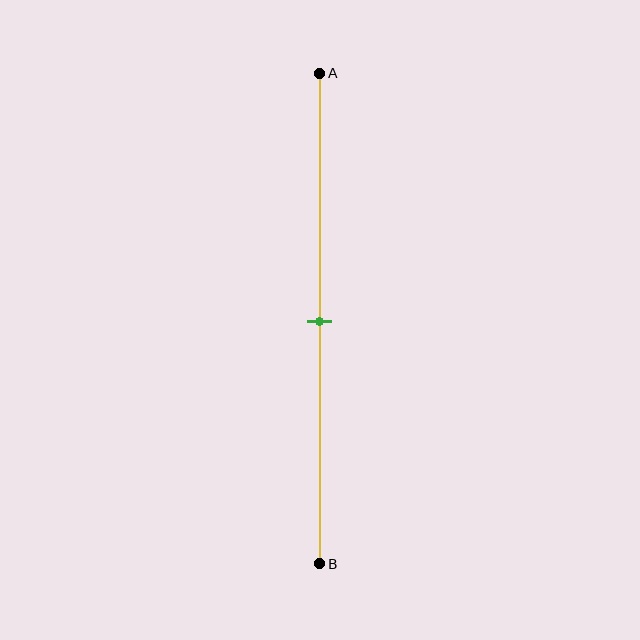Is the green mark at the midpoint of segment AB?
Yes, the mark is approximately at the midpoint.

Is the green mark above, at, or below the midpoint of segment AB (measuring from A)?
The green mark is approximately at the midpoint of segment AB.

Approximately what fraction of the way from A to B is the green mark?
The green mark is approximately 50% of the way from A to B.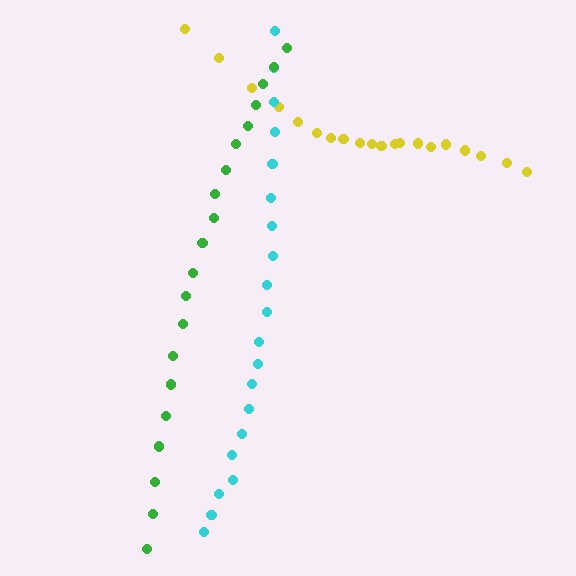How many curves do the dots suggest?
There are 3 distinct paths.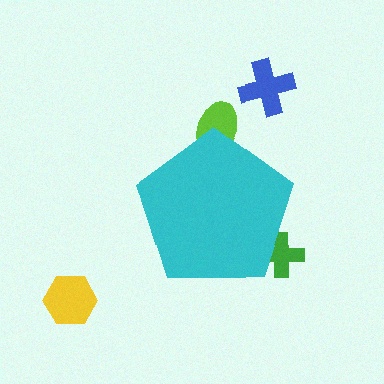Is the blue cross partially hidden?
No, the blue cross is fully visible.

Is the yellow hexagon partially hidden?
No, the yellow hexagon is fully visible.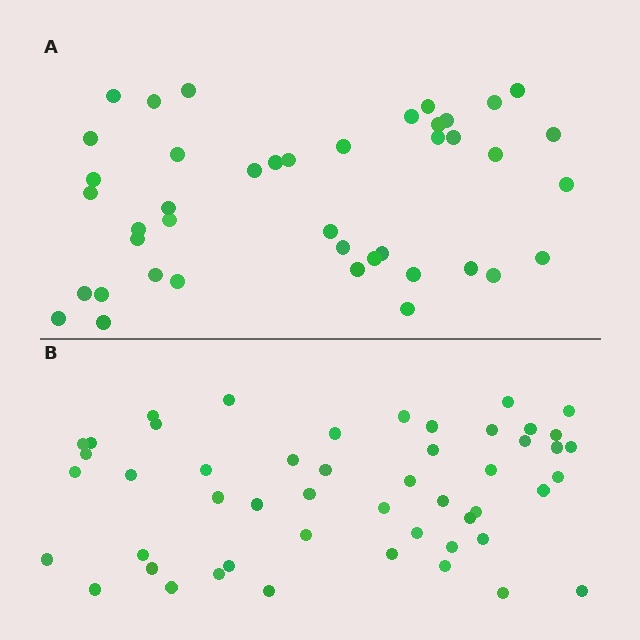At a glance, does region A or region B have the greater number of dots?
Region B (the bottom region) has more dots.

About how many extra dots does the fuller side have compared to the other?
Region B has roughly 8 or so more dots than region A.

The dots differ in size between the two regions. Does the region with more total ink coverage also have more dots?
No. Region A has more total ink coverage because its dots are larger, but region B actually contains more individual dots. Total area can be misleading — the number of items is what matters here.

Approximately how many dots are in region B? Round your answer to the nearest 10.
About 50 dots.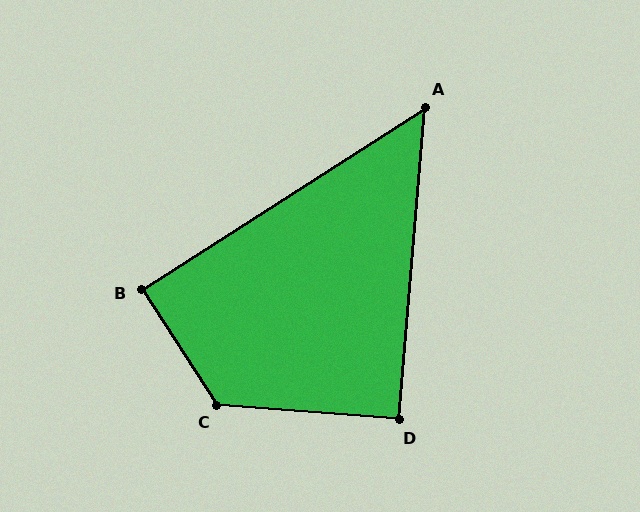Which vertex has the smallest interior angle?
A, at approximately 53 degrees.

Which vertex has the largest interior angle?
C, at approximately 127 degrees.